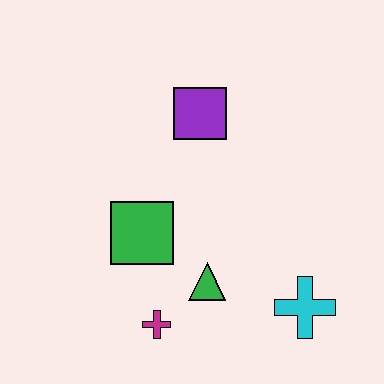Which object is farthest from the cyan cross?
The purple square is farthest from the cyan cross.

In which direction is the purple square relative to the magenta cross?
The purple square is above the magenta cross.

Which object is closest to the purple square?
The green square is closest to the purple square.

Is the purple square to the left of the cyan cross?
Yes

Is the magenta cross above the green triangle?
No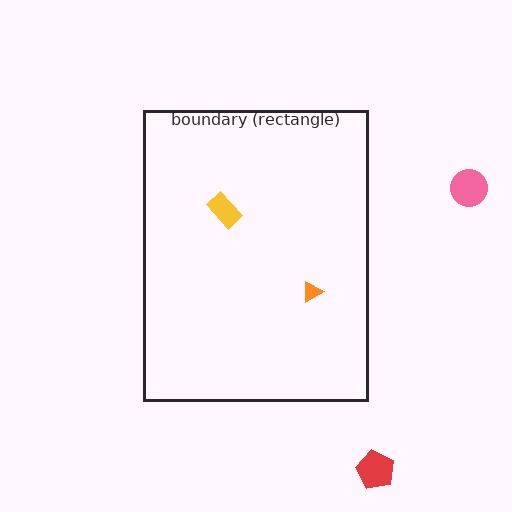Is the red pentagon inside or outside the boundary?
Outside.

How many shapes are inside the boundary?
2 inside, 2 outside.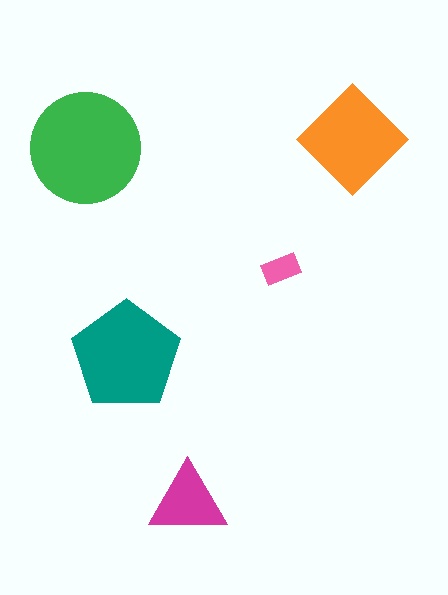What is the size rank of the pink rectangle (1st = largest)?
5th.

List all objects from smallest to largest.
The pink rectangle, the magenta triangle, the orange diamond, the teal pentagon, the green circle.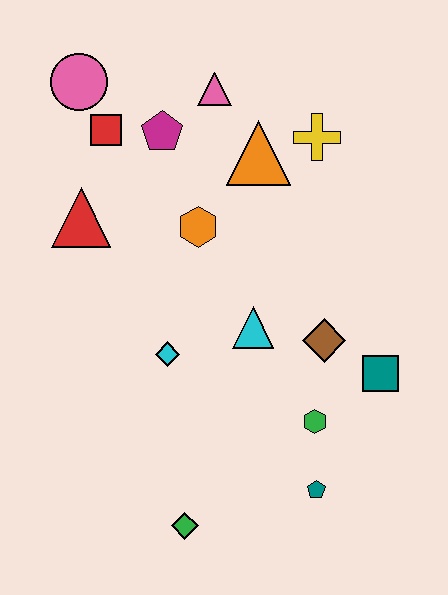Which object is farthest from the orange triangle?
The green diamond is farthest from the orange triangle.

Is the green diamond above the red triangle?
No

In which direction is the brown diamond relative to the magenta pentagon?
The brown diamond is below the magenta pentagon.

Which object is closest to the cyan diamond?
The cyan triangle is closest to the cyan diamond.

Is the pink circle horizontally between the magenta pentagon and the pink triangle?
No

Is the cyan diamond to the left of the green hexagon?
Yes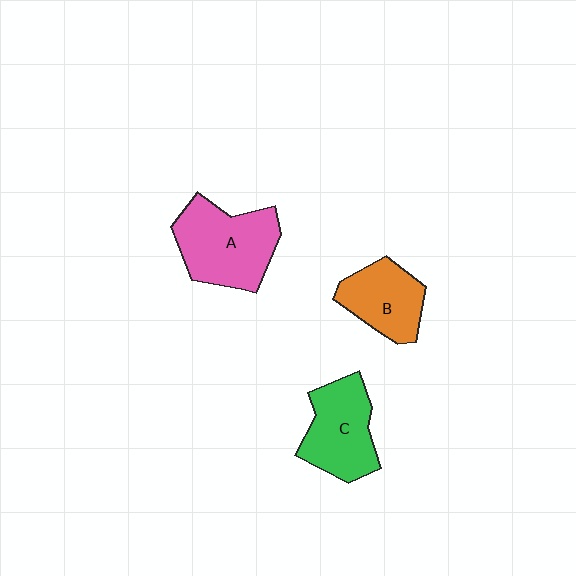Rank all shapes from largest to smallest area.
From largest to smallest: A (pink), C (green), B (orange).